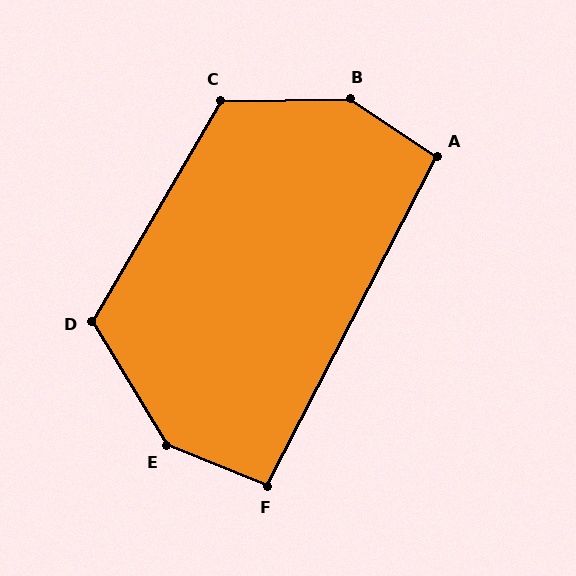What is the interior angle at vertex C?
Approximately 121 degrees (obtuse).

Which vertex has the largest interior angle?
B, at approximately 146 degrees.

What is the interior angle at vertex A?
Approximately 96 degrees (obtuse).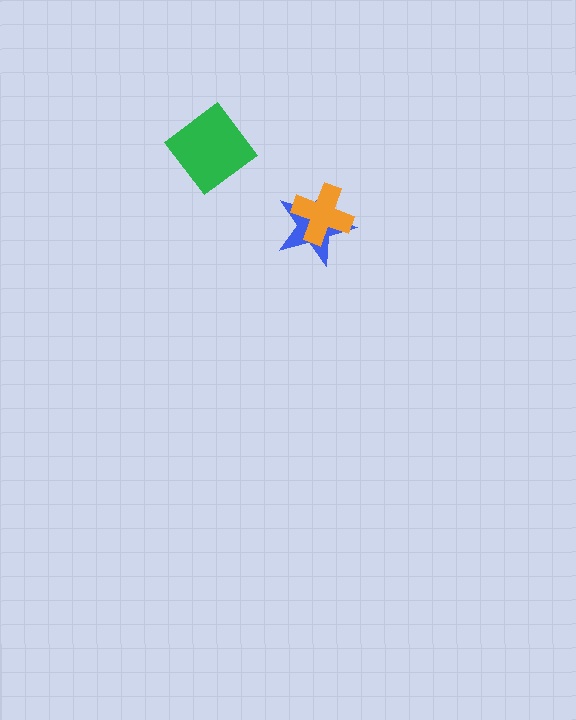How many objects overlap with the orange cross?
1 object overlaps with the orange cross.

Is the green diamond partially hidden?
No, no other shape covers it.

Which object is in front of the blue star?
The orange cross is in front of the blue star.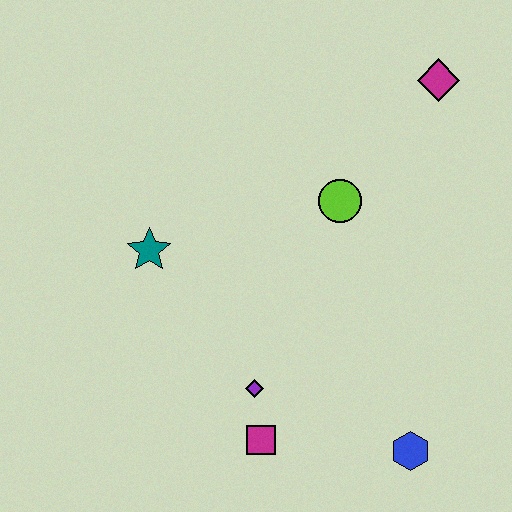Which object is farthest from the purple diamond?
The magenta diamond is farthest from the purple diamond.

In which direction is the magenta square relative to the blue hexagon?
The magenta square is to the left of the blue hexagon.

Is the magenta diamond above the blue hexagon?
Yes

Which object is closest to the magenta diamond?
The lime circle is closest to the magenta diamond.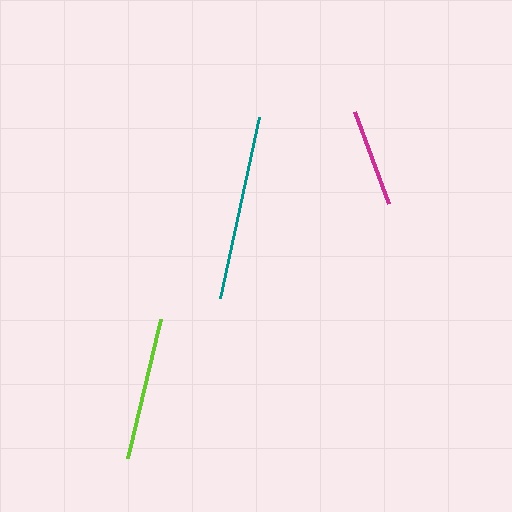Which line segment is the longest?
The teal line is the longest at approximately 186 pixels.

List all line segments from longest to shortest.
From longest to shortest: teal, lime, magenta.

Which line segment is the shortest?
The magenta line is the shortest at approximately 98 pixels.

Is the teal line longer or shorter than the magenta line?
The teal line is longer than the magenta line.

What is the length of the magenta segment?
The magenta segment is approximately 98 pixels long.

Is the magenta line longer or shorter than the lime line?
The lime line is longer than the magenta line.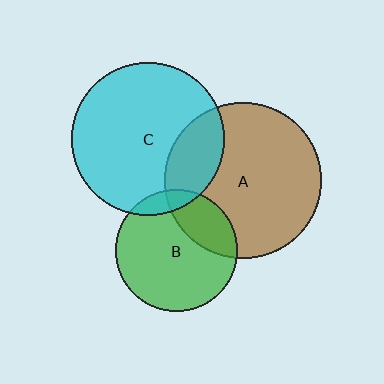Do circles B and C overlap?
Yes.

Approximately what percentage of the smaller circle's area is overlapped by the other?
Approximately 10%.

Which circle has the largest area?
Circle A (brown).